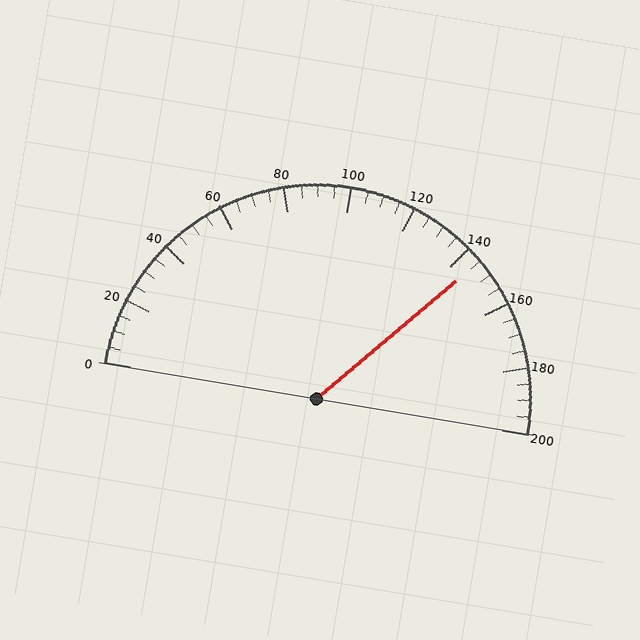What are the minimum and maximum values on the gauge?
The gauge ranges from 0 to 200.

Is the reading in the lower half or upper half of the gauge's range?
The reading is in the upper half of the range (0 to 200).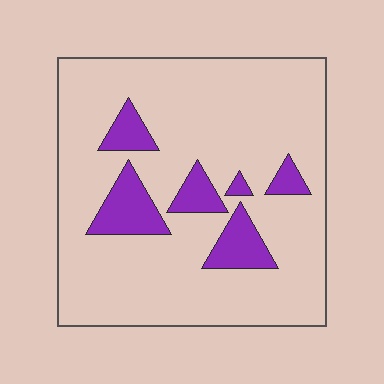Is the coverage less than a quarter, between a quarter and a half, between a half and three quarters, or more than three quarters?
Less than a quarter.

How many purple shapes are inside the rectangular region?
6.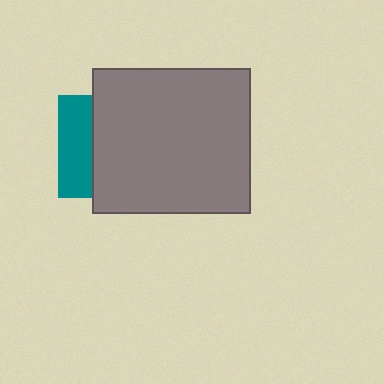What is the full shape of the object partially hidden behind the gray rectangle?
The partially hidden object is a teal square.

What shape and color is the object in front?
The object in front is a gray rectangle.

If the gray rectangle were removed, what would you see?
You would see the complete teal square.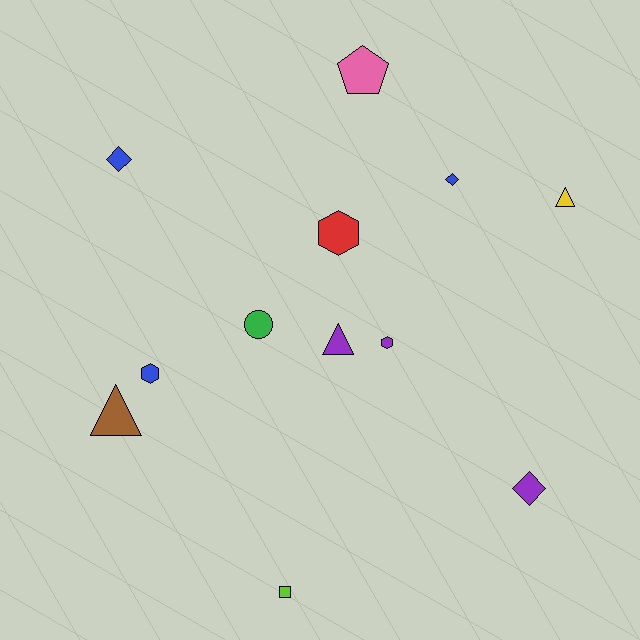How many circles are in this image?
There is 1 circle.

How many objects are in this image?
There are 12 objects.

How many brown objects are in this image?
There is 1 brown object.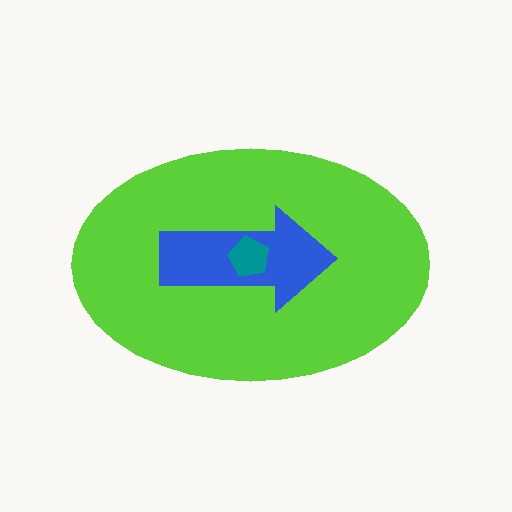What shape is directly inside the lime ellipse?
The blue arrow.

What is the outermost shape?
The lime ellipse.